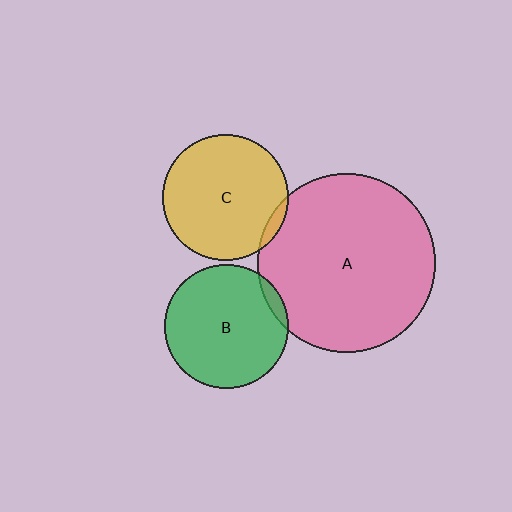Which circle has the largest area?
Circle A (pink).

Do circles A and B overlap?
Yes.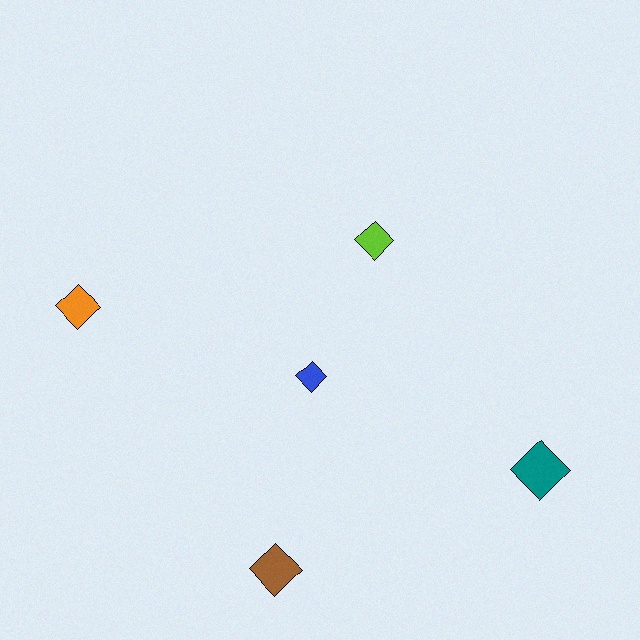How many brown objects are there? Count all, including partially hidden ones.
There is 1 brown object.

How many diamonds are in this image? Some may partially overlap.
There are 5 diamonds.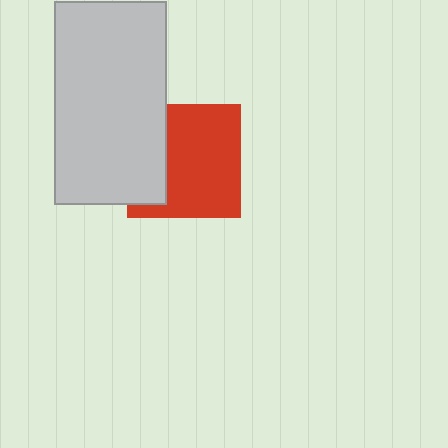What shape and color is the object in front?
The object in front is a light gray rectangle.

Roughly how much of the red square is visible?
Most of it is visible (roughly 69%).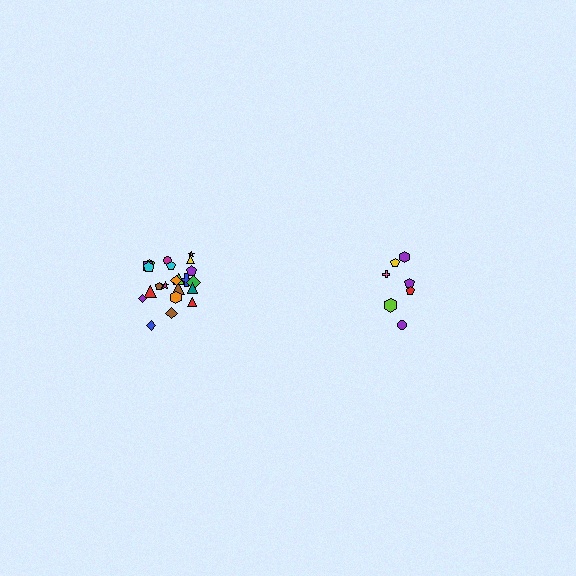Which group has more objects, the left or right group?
The left group.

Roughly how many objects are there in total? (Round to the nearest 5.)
Roughly 30 objects in total.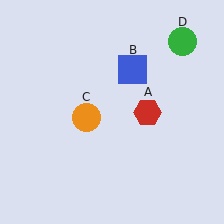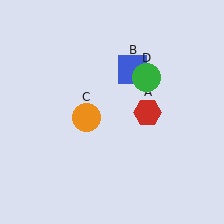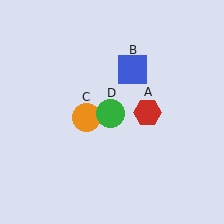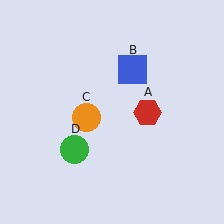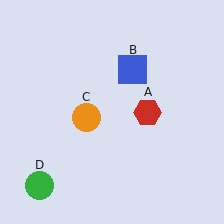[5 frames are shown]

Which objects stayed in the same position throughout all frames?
Red hexagon (object A) and blue square (object B) and orange circle (object C) remained stationary.